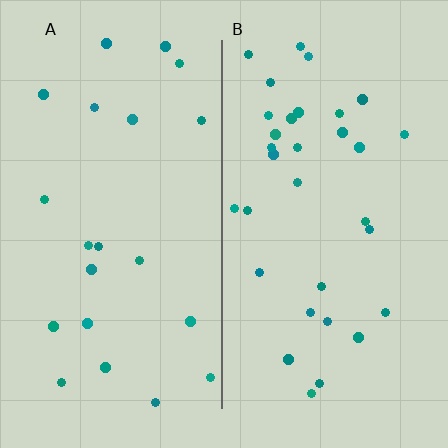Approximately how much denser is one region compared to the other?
Approximately 1.5× — region B over region A.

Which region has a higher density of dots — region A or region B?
B (the right).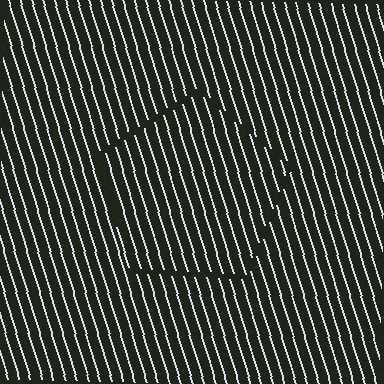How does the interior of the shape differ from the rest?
The interior of the shape contains the same grating, shifted by half a period — the contour is defined by the phase discontinuity where line-ends from the inner and outer gratings abut.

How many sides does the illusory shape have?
5 sides — the line-ends trace a pentagon.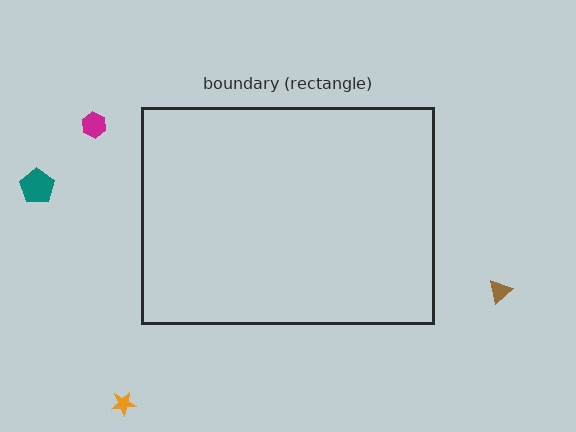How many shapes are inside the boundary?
0 inside, 4 outside.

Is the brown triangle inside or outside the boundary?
Outside.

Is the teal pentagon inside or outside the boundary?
Outside.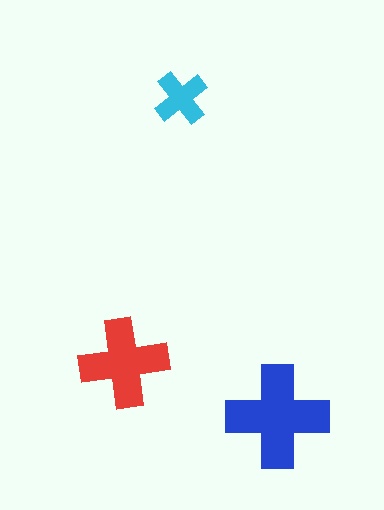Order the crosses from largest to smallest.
the blue one, the red one, the cyan one.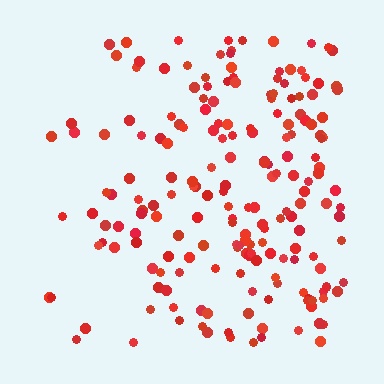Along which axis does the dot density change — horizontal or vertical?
Horizontal.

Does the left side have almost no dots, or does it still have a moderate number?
Still a moderate number, just noticeably fewer than the right.